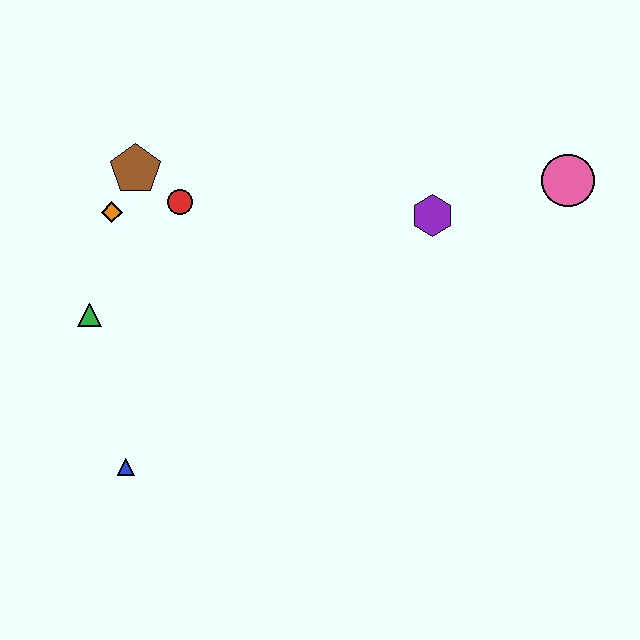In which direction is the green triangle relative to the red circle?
The green triangle is below the red circle.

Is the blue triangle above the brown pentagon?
No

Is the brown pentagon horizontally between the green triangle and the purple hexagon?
Yes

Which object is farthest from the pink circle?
The blue triangle is farthest from the pink circle.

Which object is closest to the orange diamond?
The brown pentagon is closest to the orange diamond.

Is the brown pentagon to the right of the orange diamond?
Yes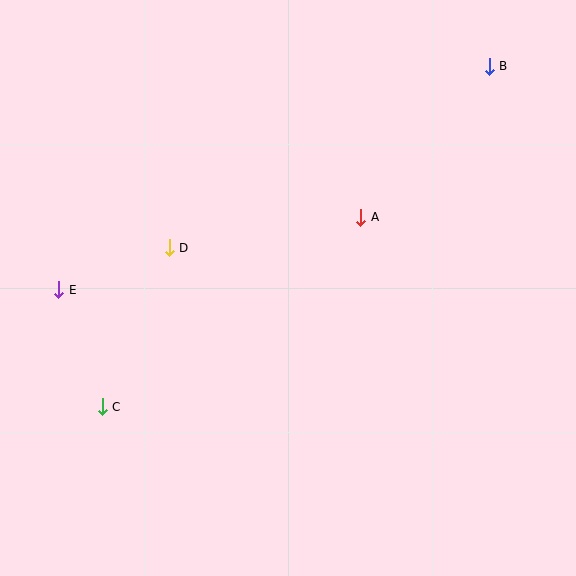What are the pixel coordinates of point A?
Point A is at (361, 217).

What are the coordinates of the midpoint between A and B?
The midpoint between A and B is at (425, 142).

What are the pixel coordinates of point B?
Point B is at (489, 66).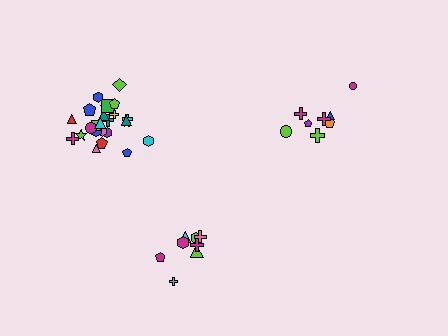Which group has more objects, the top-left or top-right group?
The top-left group.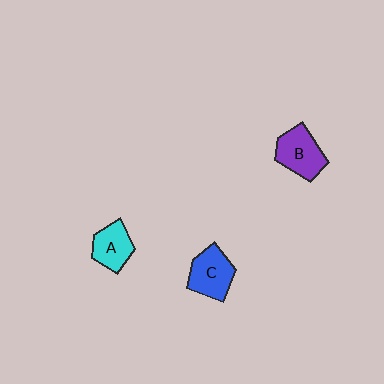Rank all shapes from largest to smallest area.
From largest to smallest: B (purple), C (blue), A (cyan).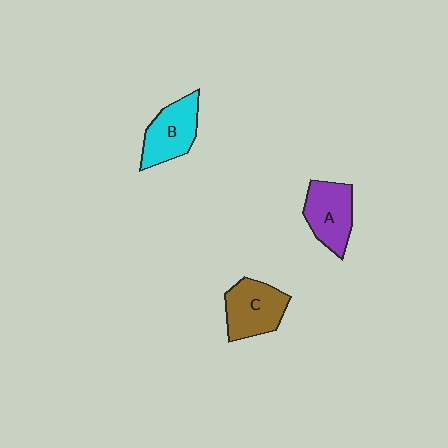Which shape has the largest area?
Shape C (brown).